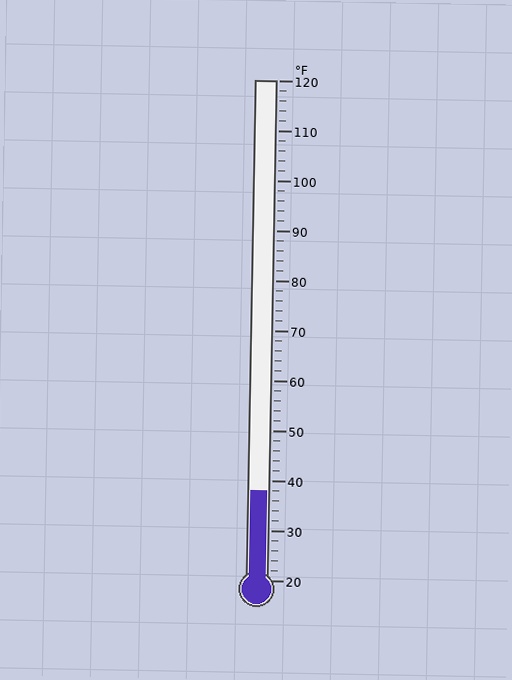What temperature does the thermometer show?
The thermometer shows approximately 38°F.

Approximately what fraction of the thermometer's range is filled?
The thermometer is filled to approximately 20% of its range.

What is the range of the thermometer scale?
The thermometer scale ranges from 20°F to 120°F.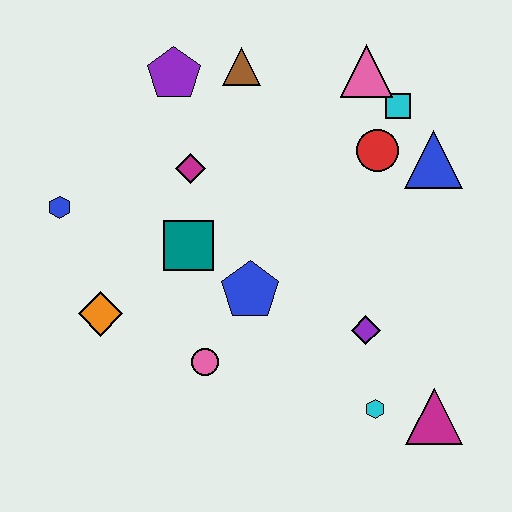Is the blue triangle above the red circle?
No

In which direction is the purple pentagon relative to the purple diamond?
The purple pentagon is above the purple diamond.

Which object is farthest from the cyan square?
The orange diamond is farthest from the cyan square.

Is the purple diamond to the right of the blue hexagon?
Yes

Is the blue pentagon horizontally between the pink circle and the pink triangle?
Yes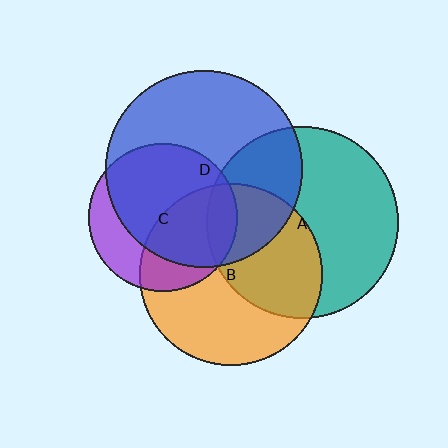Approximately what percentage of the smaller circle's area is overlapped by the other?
Approximately 70%.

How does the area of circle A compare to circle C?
Approximately 1.7 times.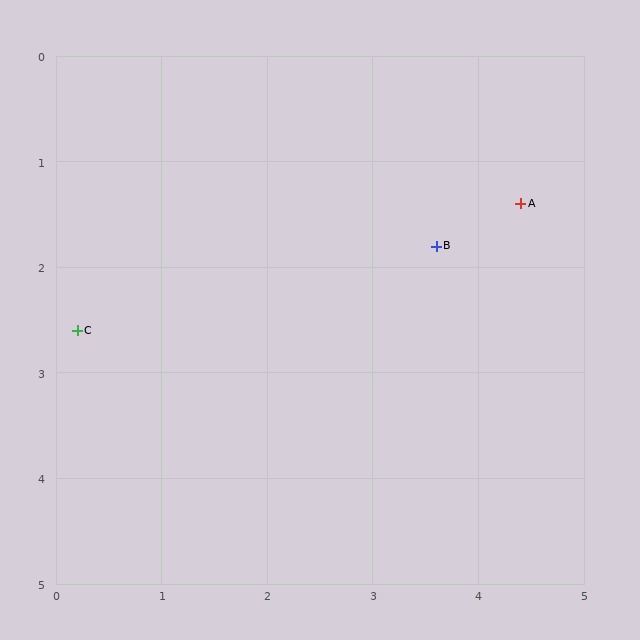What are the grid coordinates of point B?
Point B is at approximately (3.6, 1.8).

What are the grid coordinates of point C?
Point C is at approximately (0.2, 2.6).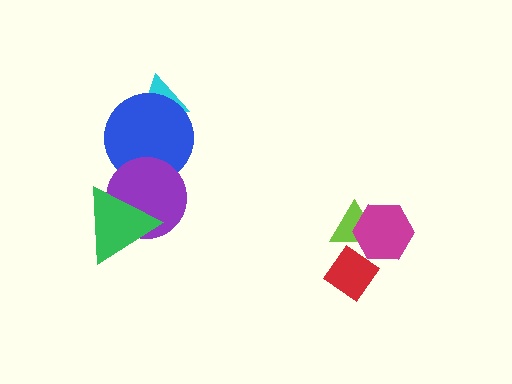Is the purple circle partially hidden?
Yes, it is partially covered by another shape.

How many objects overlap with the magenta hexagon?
2 objects overlap with the magenta hexagon.